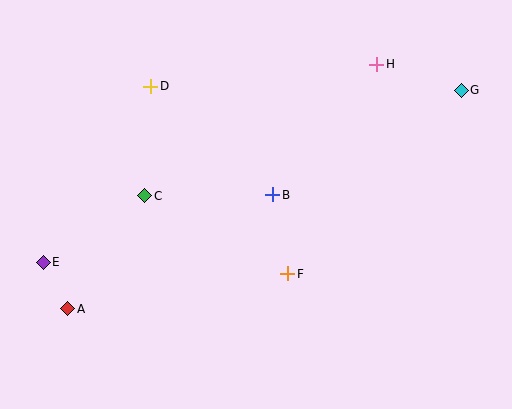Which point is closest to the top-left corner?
Point D is closest to the top-left corner.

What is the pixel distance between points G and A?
The distance between G and A is 450 pixels.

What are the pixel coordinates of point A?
Point A is at (68, 309).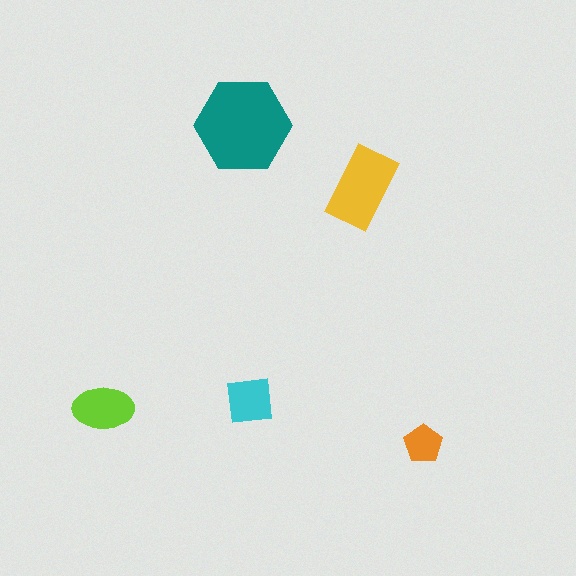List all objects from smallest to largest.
The orange pentagon, the cyan square, the lime ellipse, the yellow rectangle, the teal hexagon.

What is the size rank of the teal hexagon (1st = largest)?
1st.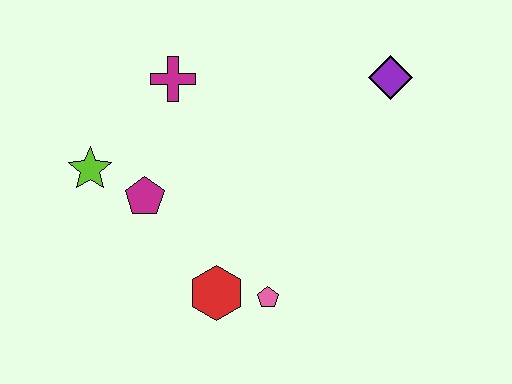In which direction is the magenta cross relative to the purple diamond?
The magenta cross is to the left of the purple diamond.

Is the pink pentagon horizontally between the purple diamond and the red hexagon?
Yes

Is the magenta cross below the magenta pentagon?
No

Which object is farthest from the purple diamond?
The lime star is farthest from the purple diamond.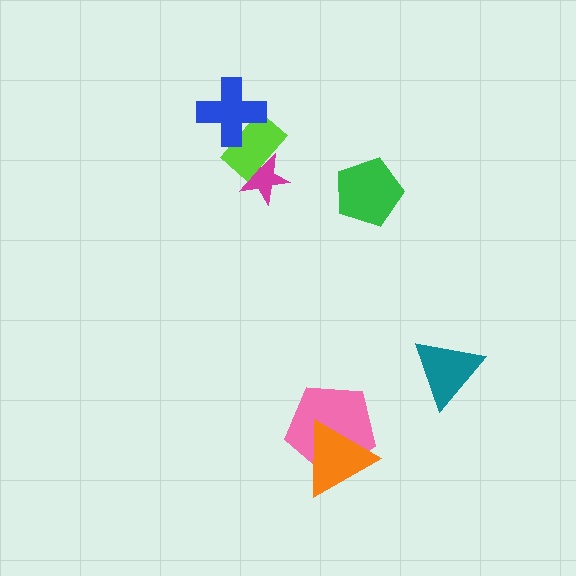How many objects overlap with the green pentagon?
0 objects overlap with the green pentagon.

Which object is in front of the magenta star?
The lime rectangle is in front of the magenta star.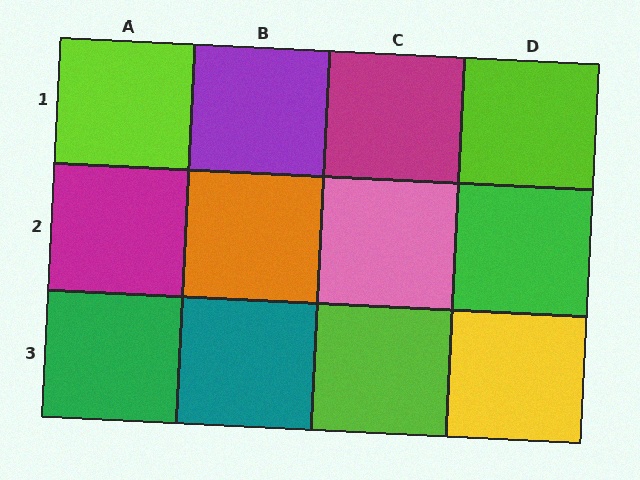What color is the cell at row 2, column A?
Magenta.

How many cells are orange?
1 cell is orange.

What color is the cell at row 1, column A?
Lime.